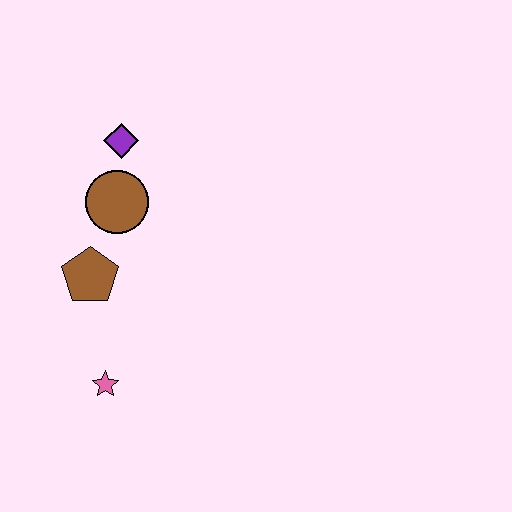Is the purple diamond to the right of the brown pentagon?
Yes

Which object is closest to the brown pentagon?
The brown circle is closest to the brown pentagon.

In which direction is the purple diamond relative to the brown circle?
The purple diamond is above the brown circle.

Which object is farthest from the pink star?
The purple diamond is farthest from the pink star.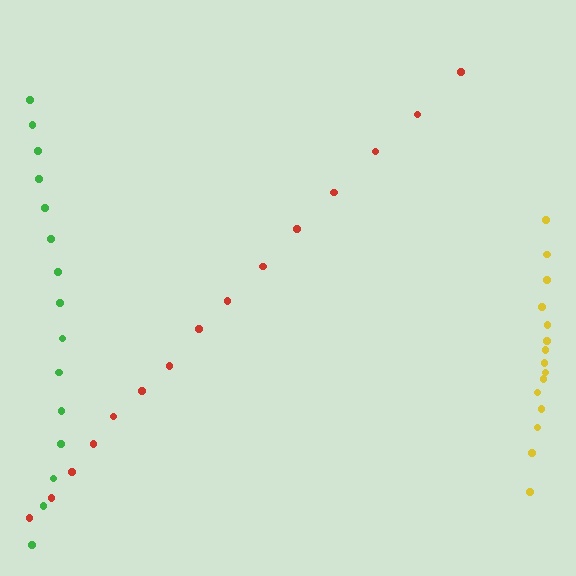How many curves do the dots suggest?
There are 3 distinct paths.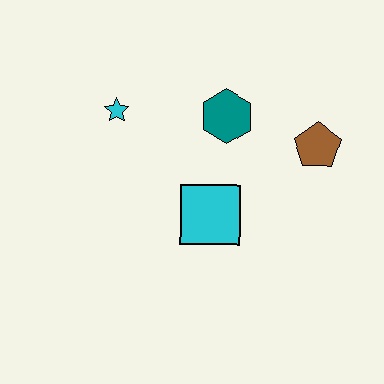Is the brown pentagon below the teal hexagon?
Yes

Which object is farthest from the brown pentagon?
The cyan star is farthest from the brown pentagon.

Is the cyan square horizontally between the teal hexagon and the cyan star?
Yes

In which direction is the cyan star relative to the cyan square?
The cyan star is above the cyan square.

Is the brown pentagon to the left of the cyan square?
No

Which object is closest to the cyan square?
The teal hexagon is closest to the cyan square.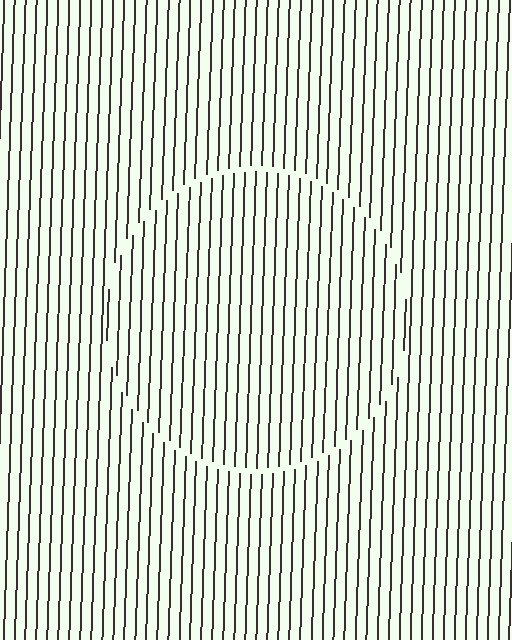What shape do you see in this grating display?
An illusory circle. The interior of the shape contains the same grating, shifted by half a period — the contour is defined by the phase discontinuity where line-ends from the inner and outer gratings abut.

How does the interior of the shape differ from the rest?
The interior of the shape contains the same grating, shifted by half a period — the contour is defined by the phase discontinuity where line-ends from the inner and outer gratings abut.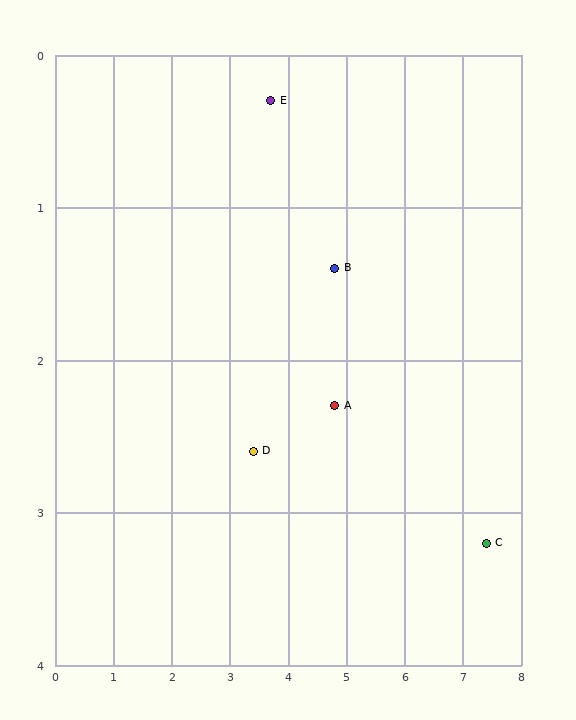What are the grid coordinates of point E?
Point E is at approximately (3.7, 0.3).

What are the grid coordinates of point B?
Point B is at approximately (4.8, 1.4).